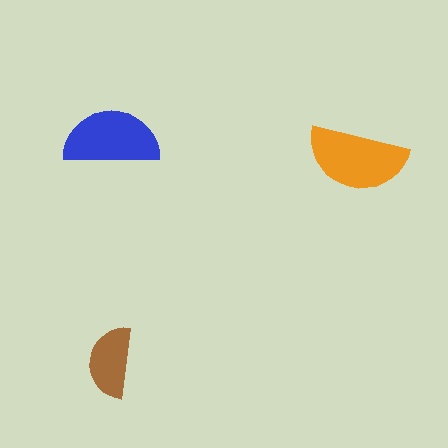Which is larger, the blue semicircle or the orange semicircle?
The orange one.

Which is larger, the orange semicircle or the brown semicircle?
The orange one.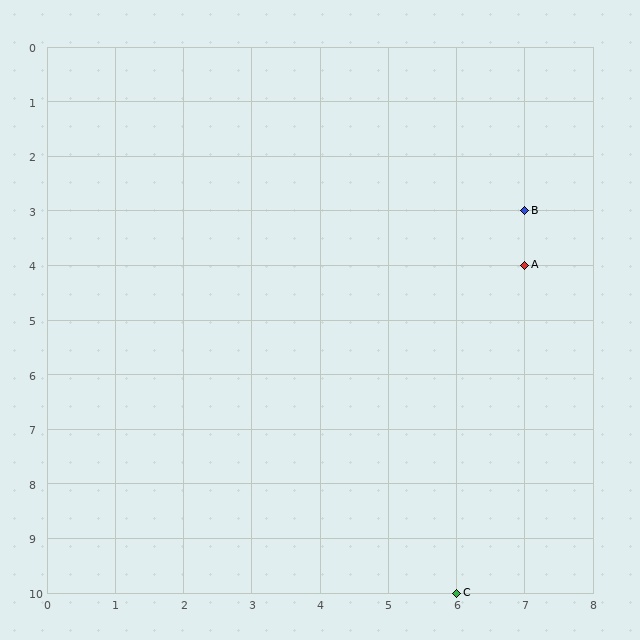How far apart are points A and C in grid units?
Points A and C are 1 column and 6 rows apart (about 6.1 grid units diagonally).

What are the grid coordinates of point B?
Point B is at grid coordinates (7, 3).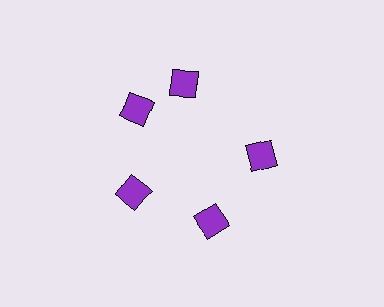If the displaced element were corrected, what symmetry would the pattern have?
It would have 5-fold rotational symmetry — the pattern would map onto itself every 72 degrees.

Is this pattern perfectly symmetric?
No. The 5 purple squares are arranged in a ring, but one element near the 1 o'clock position is rotated out of alignment along the ring, breaking the 5-fold rotational symmetry.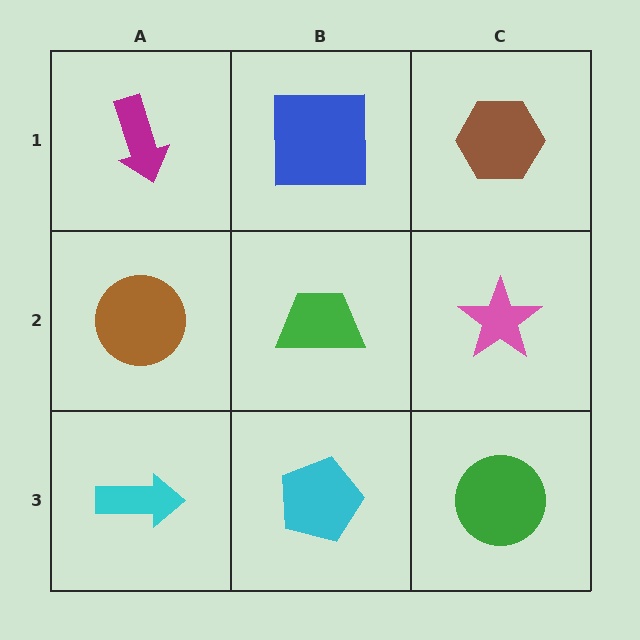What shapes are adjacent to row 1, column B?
A green trapezoid (row 2, column B), a magenta arrow (row 1, column A), a brown hexagon (row 1, column C).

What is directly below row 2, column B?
A cyan pentagon.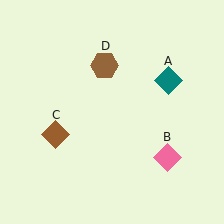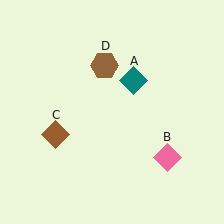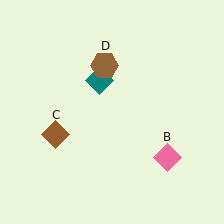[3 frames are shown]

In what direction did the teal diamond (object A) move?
The teal diamond (object A) moved left.